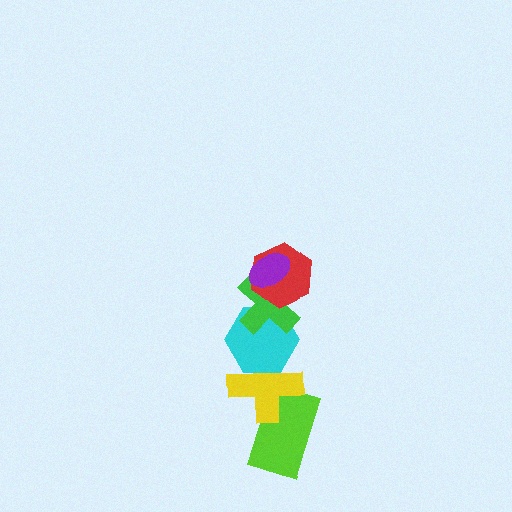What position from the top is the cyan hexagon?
The cyan hexagon is 4th from the top.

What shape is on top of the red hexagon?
The purple ellipse is on top of the red hexagon.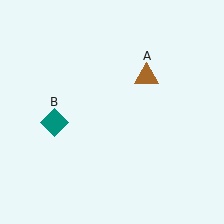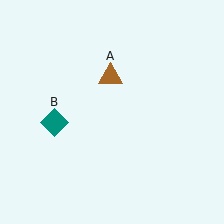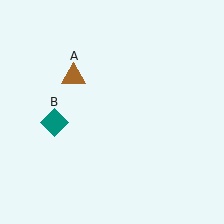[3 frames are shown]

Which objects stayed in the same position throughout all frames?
Teal diamond (object B) remained stationary.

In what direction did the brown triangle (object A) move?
The brown triangle (object A) moved left.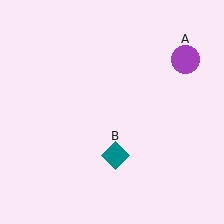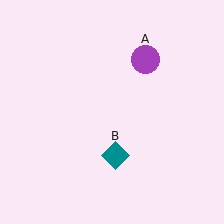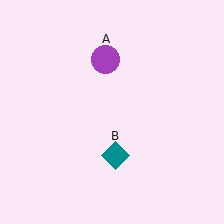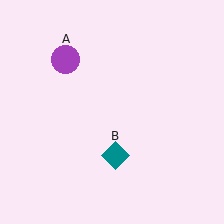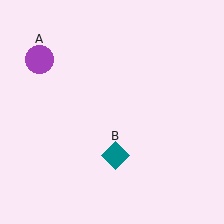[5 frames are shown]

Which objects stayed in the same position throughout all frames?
Teal diamond (object B) remained stationary.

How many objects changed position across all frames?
1 object changed position: purple circle (object A).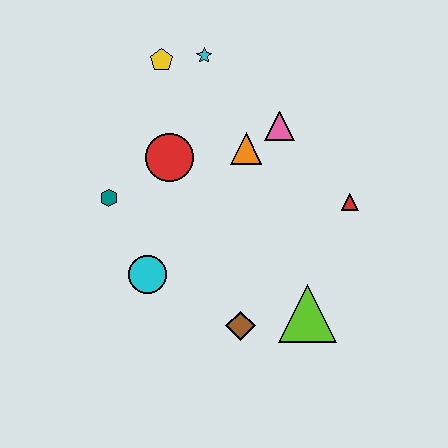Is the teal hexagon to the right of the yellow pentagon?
No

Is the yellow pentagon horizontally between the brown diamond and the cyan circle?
Yes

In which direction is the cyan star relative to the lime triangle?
The cyan star is above the lime triangle.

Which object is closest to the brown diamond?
The lime triangle is closest to the brown diamond.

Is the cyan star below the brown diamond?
No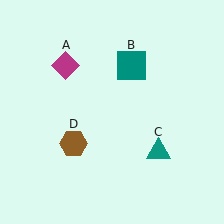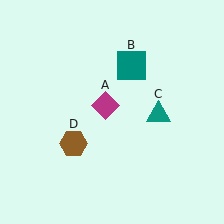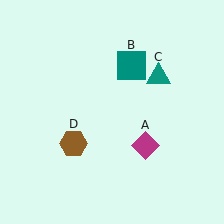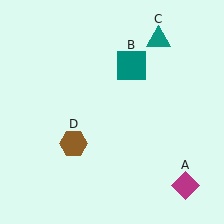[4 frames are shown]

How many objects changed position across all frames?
2 objects changed position: magenta diamond (object A), teal triangle (object C).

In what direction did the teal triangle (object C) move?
The teal triangle (object C) moved up.